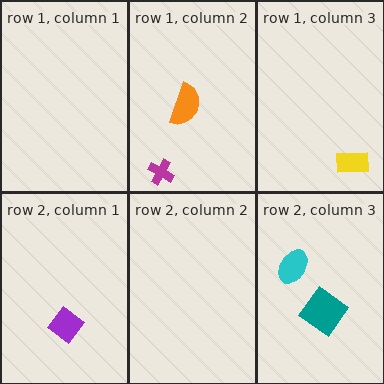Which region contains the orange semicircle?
The row 1, column 2 region.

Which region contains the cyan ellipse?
The row 2, column 3 region.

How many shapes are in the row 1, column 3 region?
1.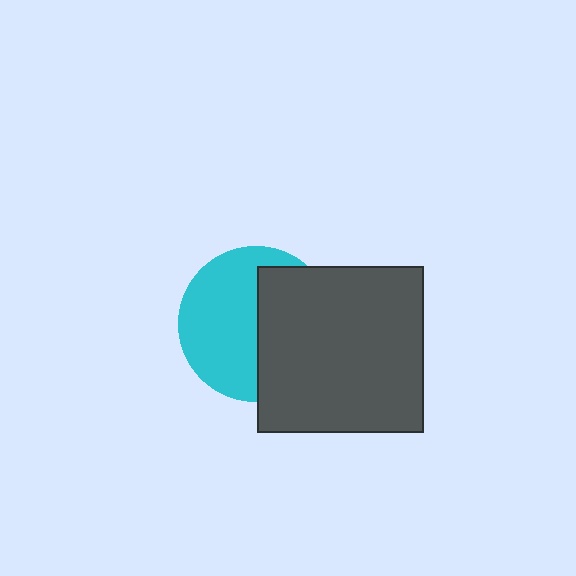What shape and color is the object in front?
The object in front is a dark gray square.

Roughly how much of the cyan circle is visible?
About half of it is visible (roughly 55%).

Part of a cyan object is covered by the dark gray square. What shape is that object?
It is a circle.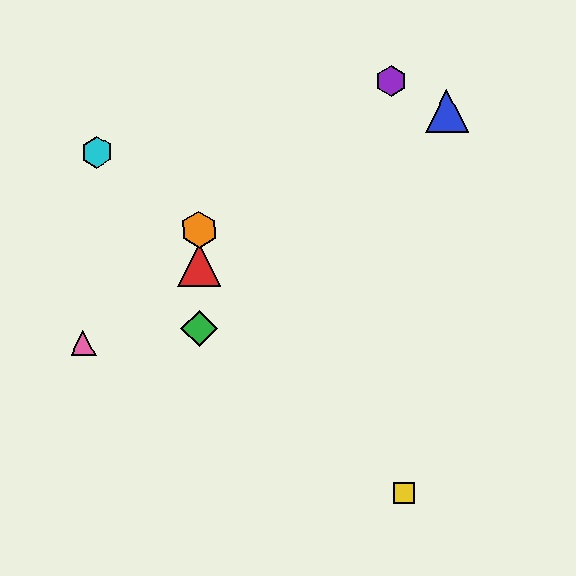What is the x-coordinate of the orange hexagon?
The orange hexagon is at x≈199.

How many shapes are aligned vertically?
3 shapes (the red triangle, the green diamond, the orange hexagon) are aligned vertically.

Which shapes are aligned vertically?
The red triangle, the green diamond, the orange hexagon are aligned vertically.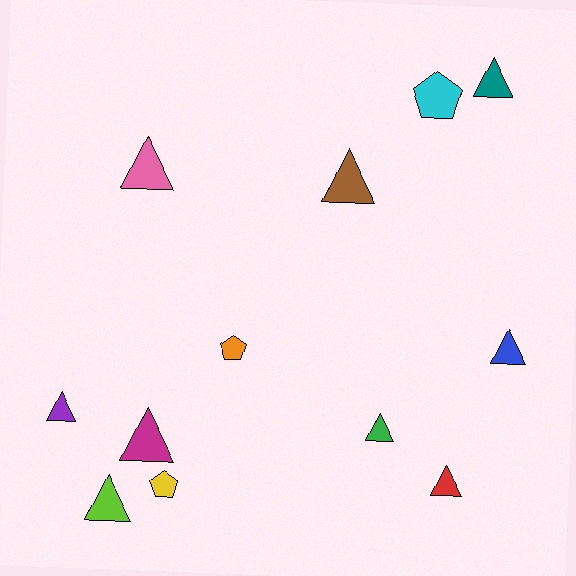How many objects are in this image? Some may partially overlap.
There are 12 objects.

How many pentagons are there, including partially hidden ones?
There are 3 pentagons.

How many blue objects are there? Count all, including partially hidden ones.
There is 1 blue object.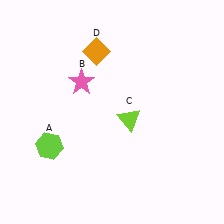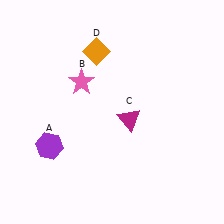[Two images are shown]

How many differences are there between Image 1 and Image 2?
There are 2 differences between the two images.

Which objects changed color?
A changed from lime to purple. C changed from lime to magenta.